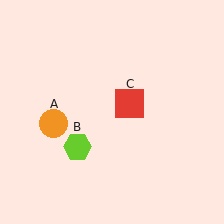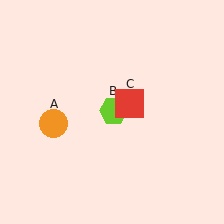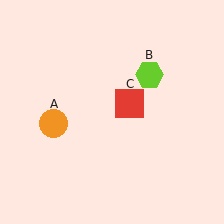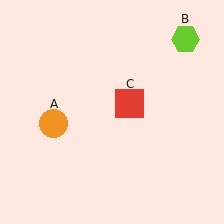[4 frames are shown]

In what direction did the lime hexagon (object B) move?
The lime hexagon (object B) moved up and to the right.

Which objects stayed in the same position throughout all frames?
Orange circle (object A) and red square (object C) remained stationary.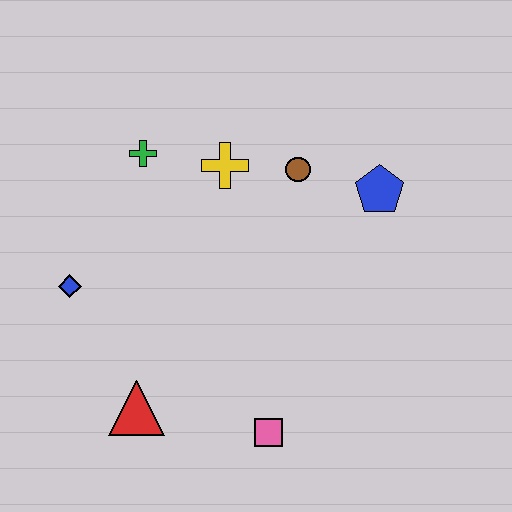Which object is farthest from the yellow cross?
The pink square is farthest from the yellow cross.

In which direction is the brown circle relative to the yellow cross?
The brown circle is to the right of the yellow cross.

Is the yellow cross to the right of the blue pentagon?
No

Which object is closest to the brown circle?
The yellow cross is closest to the brown circle.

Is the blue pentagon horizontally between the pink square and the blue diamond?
No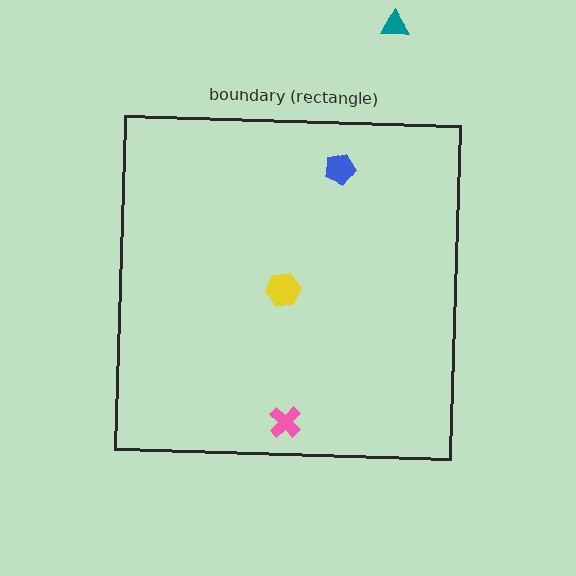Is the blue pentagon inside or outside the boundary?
Inside.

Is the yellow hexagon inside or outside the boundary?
Inside.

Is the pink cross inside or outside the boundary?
Inside.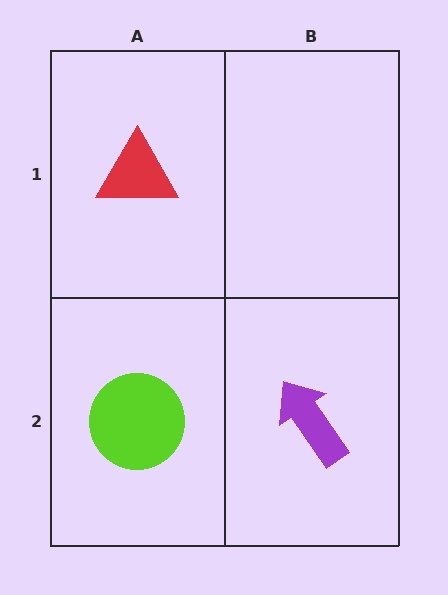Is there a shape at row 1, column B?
No, that cell is empty.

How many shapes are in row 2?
2 shapes.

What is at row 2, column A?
A lime circle.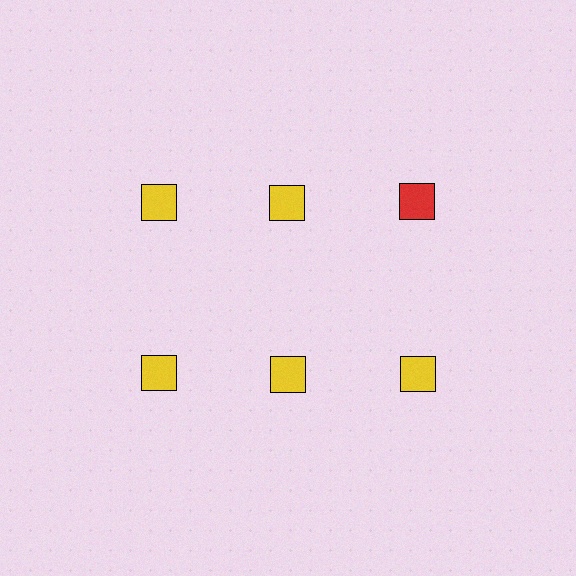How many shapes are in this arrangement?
There are 6 shapes arranged in a grid pattern.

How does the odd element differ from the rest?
It has a different color: red instead of yellow.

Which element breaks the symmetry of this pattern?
The red square in the top row, center column breaks the symmetry. All other shapes are yellow squares.